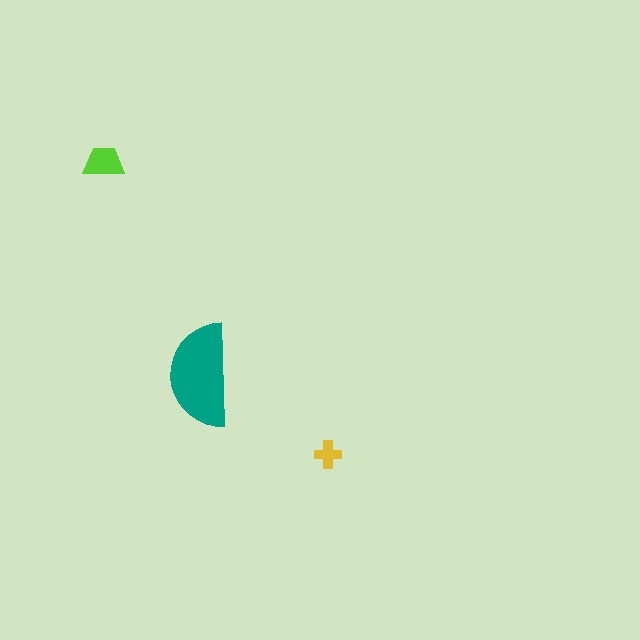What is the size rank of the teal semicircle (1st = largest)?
1st.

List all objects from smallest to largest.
The yellow cross, the lime trapezoid, the teal semicircle.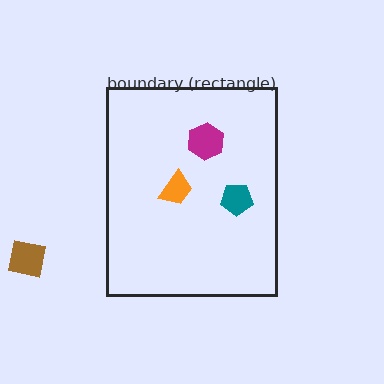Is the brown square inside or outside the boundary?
Outside.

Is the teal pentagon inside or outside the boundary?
Inside.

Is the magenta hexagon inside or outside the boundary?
Inside.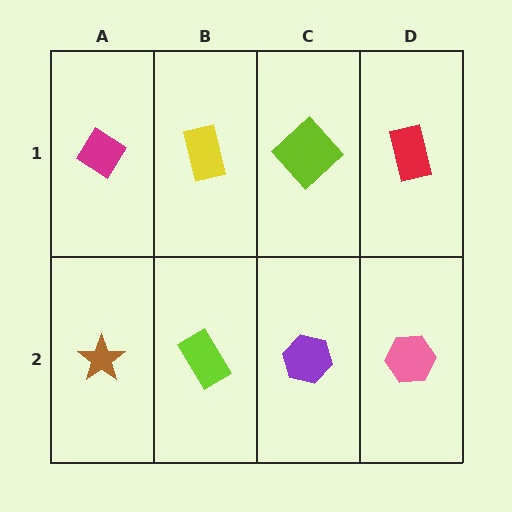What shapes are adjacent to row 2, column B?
A yellow rectangle (row 1, column B), a brown star (row 2, column A), a purple hexagon (row 2, column C).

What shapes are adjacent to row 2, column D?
A red rectangle (row 1, column D), a purple hexagon (row 2, column C).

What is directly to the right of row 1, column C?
A red rectangle.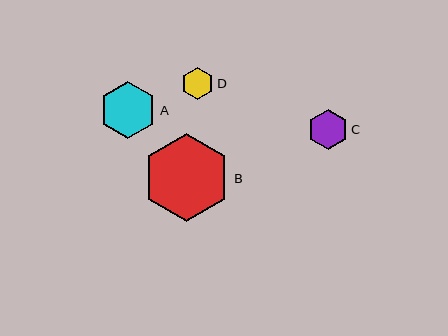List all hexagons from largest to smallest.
From largest to smallest: B, A, C, D.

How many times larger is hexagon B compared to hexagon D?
Hexagon B is approximately 2.7 times the size of hexagon D.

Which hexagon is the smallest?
Hexagon D is the smallest with a size of approximately 32 pixels.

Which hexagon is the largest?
Hexagon B is the largest with a size of approximately 88 pixels.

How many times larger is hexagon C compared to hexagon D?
Hexagon C is approximately 1.3 times the size of hexagon D.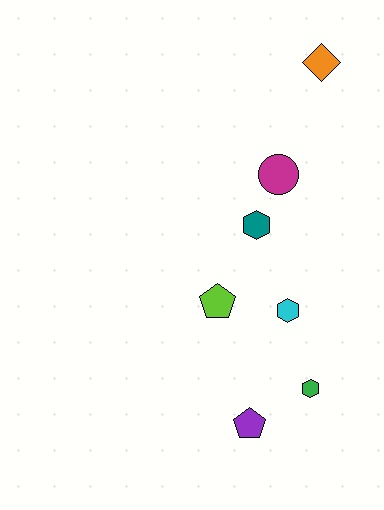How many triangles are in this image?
There are no triangles.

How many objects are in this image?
There are 7 objects.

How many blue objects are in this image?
There are no blue objects.